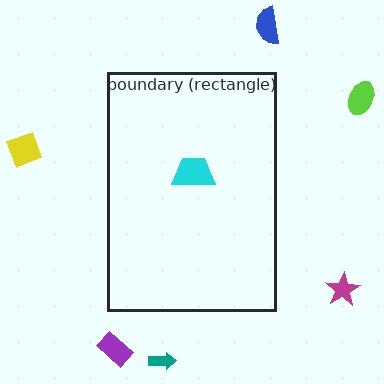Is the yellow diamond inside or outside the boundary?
Outside.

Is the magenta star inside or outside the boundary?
Outside.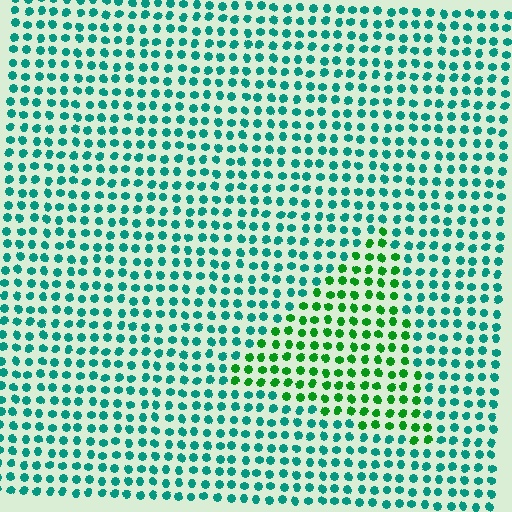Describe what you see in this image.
The image is filled with small teal elements in a uniform arrangement. A triangle-shaped region is visible where the elements are tinted to a slightly different hue, forming a subtle color boundary.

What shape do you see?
I see a triangle.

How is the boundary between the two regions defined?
The boundary is defined purely by a slight shift in hue (about 44 degrees). Spacing, size, and orientation are identical on both sides.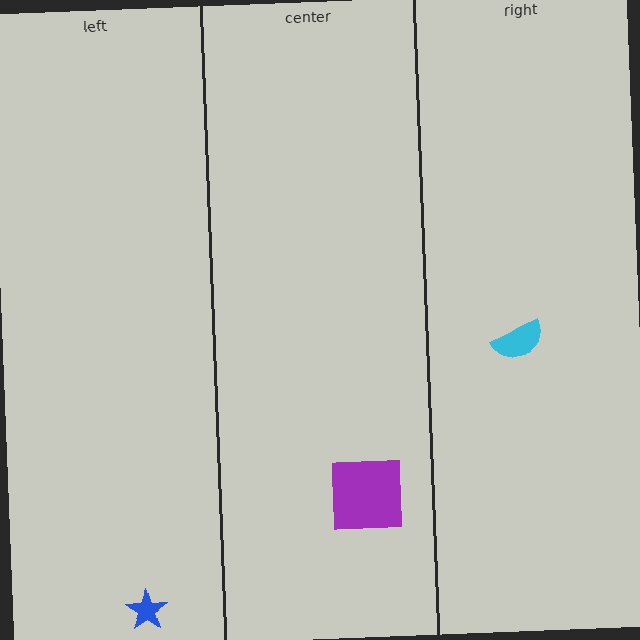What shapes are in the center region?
The purple square.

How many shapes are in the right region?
1.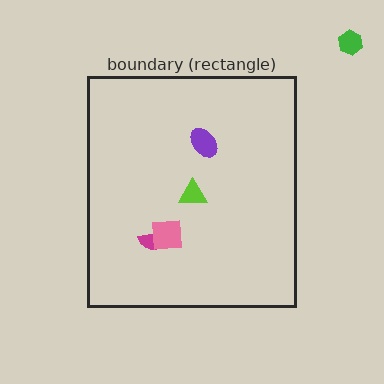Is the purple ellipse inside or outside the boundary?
Inside.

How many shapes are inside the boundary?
4 inside, 1 outside.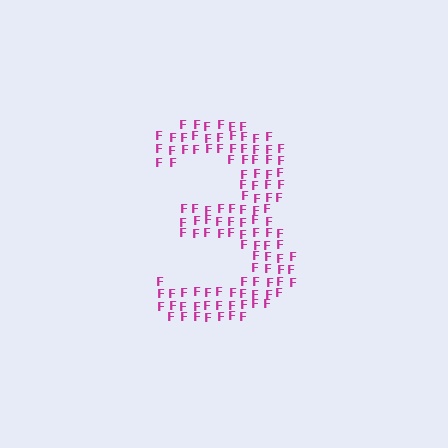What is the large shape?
The large shape is the digit 3.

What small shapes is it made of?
It is made of small letter F's.